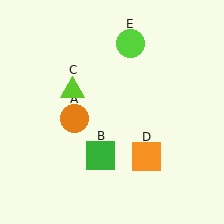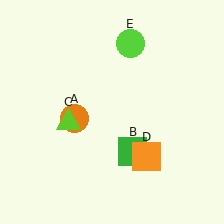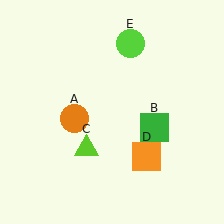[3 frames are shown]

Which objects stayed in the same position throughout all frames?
Orange circle (object A) and orange square (object D) and lime circle (object E) remained stationary.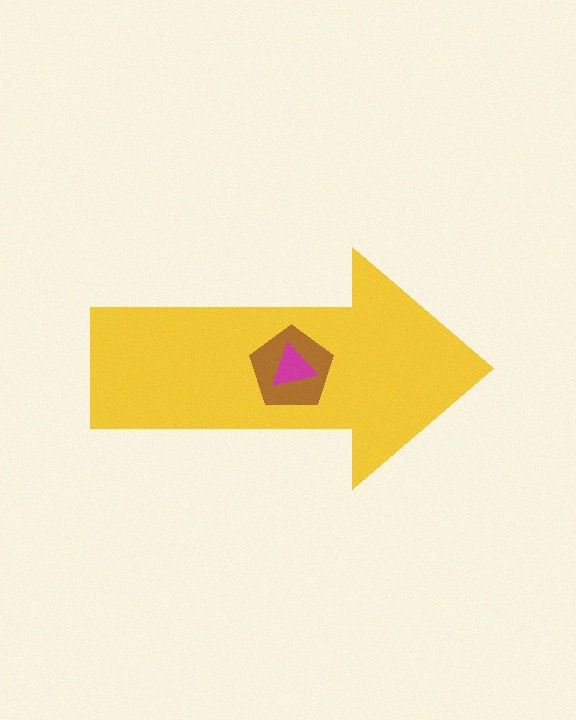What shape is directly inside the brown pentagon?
The magenta triangle.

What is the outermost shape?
The yellow arrow.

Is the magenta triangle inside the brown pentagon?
Yes.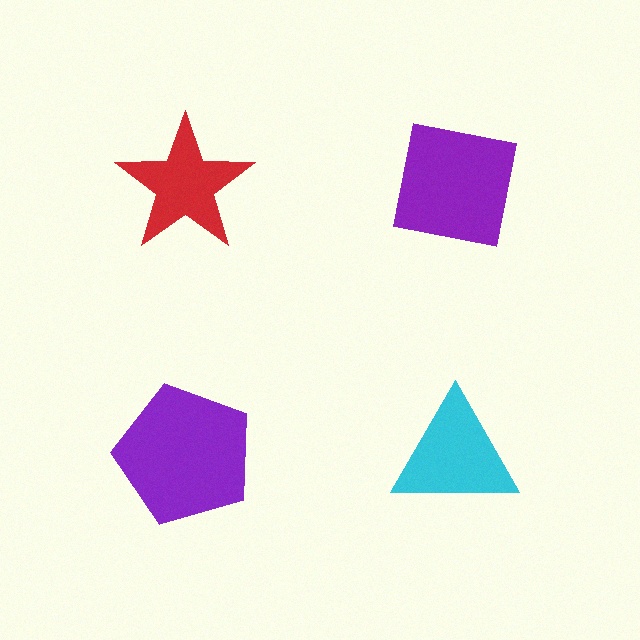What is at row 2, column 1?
A purple pentagon.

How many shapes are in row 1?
2 shapes.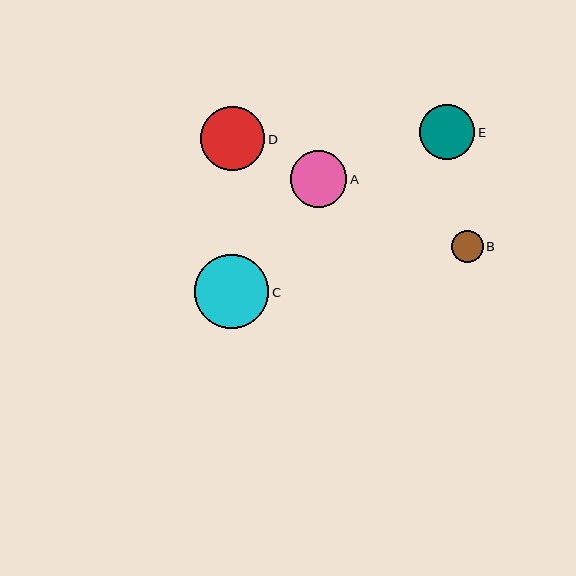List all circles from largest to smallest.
From largest to smallest: C, D, A, E, B.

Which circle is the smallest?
Circle B is the smallest with a size of approximately 32 pixels.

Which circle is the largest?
Circle C is the largest with a size of approximately 74 pixels.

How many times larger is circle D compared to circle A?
Circle D is approximately 1.1 times the size of circle A.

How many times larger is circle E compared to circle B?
Circle E is approximately 1.7 times the size of circle B.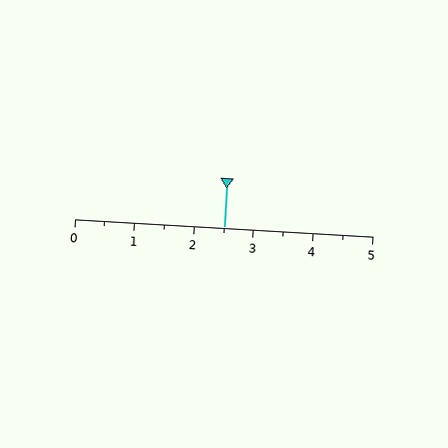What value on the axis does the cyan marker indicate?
The marker indicates approximately 2.5.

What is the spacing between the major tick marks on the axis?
The major ticks are spaced 1 apart.